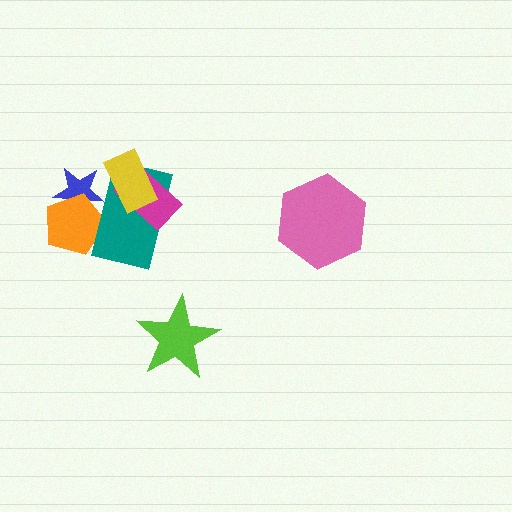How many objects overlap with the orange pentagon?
2 objects overlap with the orange pentagon.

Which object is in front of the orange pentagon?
The teal rectangle is in front of the orange pentagon.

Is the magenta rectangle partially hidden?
Yes, it is partially covered by another shape.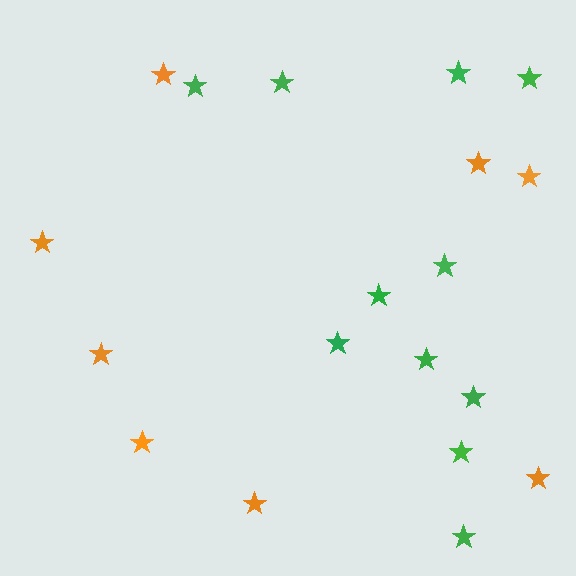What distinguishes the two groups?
There are 2 groups: one group of green stars (11) and one group of orange stars (8).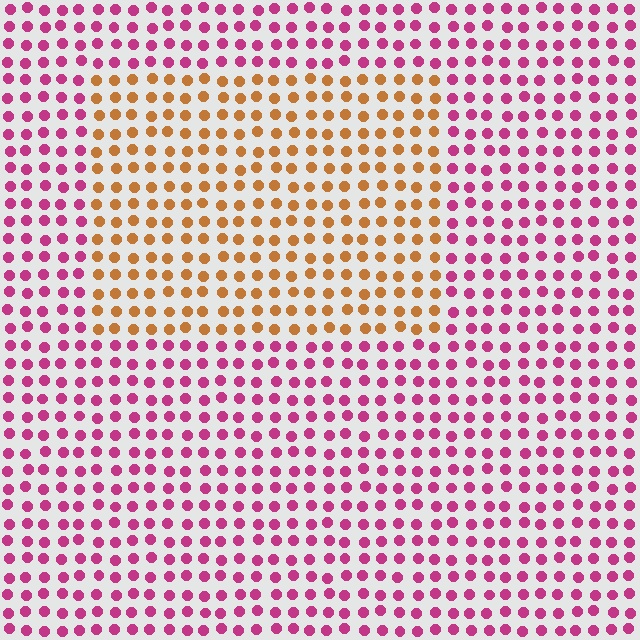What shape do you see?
I see a rectangle.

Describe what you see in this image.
The image is filled with small magenta elements in a uniform arrangement. A rectangle-shaped region is visible where the elements are tinted to a slightly different hue, forming a subtle color boundary.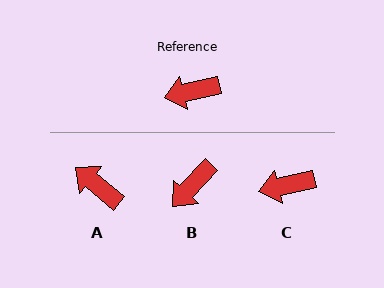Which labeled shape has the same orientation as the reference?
C.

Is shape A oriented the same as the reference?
No, it is off by about 53 degrees.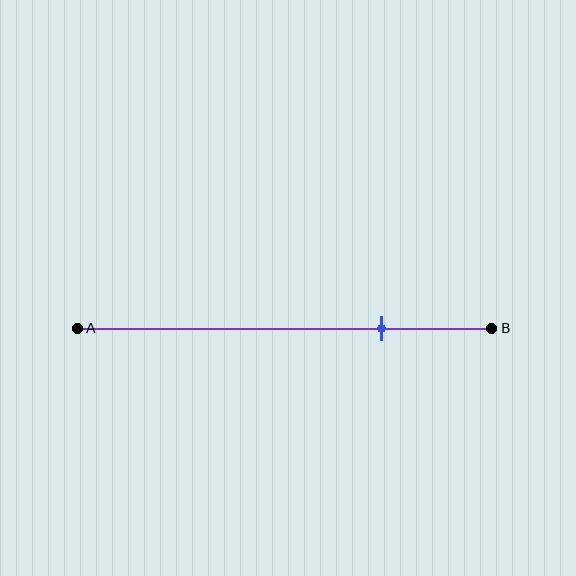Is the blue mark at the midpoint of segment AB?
No, the mark is at about 75% from A, not at the 50% midpoint.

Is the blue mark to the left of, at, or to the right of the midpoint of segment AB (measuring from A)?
The blue mark is to the right of the midpoint of segment AB.